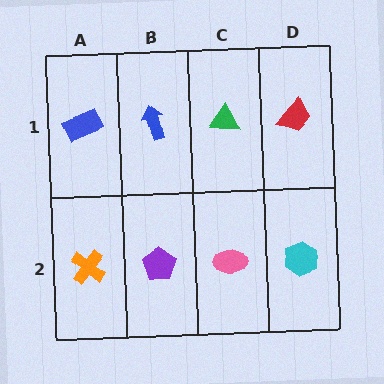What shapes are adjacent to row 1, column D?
A cyan hexagon (row 2, column D), a green triangle (row 1, column C).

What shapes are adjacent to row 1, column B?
A purple pentagon (row 2, column B), a blue rectangle (row 1, column A), a green triangle (row 1, column C).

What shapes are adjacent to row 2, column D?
A red trapezoid (row 1, column D), a pink ellipse (row 2, column C).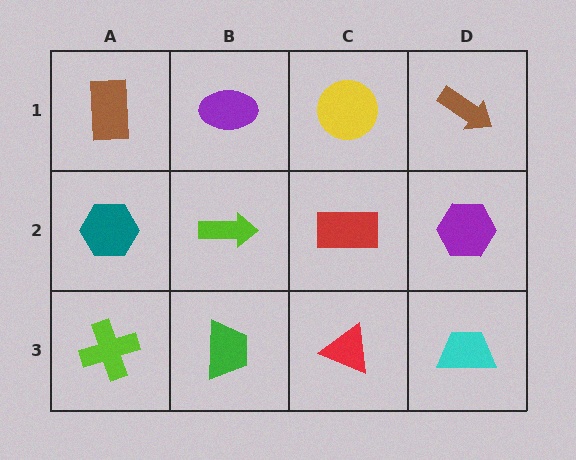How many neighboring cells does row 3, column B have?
3.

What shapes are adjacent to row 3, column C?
A red rectangle (row 2, column C), a green trapezoid (row 3, column B), a cyan trapezoid (row 3, column D).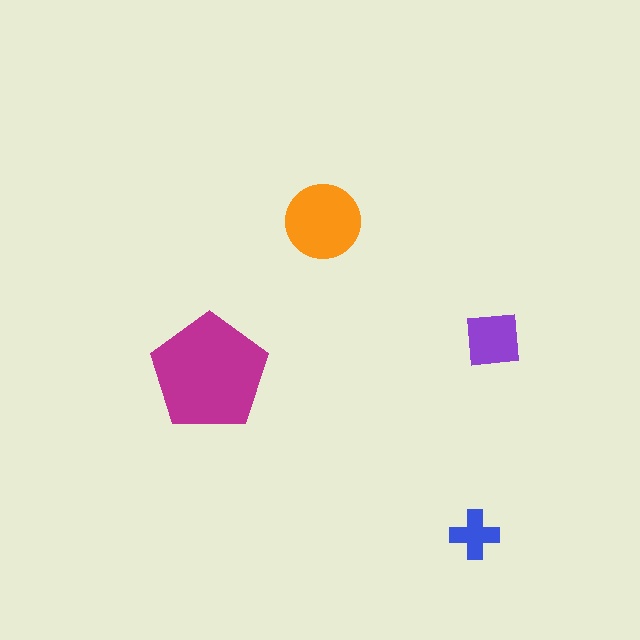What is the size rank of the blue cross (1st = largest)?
4th.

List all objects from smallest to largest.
The blue cross, the purple square, the orange circle, the magenta pentagon.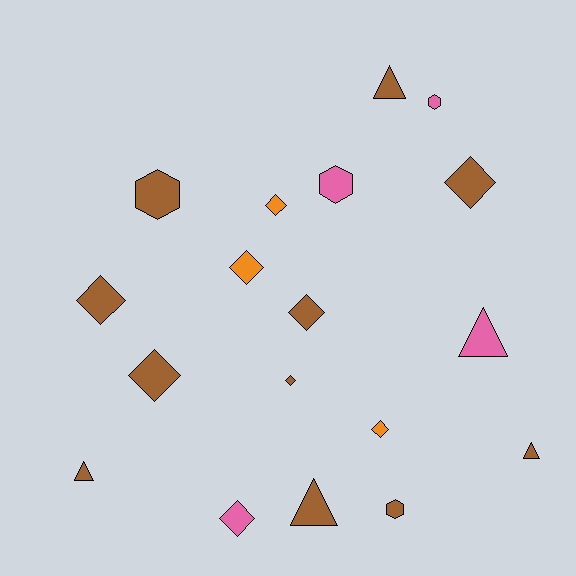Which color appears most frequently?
Brown, with 11 objects.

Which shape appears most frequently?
Diamond, with 9 objects.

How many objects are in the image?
There are 18 objects.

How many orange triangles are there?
There are no orange triangles.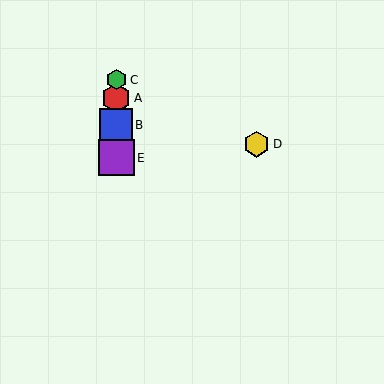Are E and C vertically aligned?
Yes, both are at x≈116.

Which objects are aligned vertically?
Objects A, B, C, E are aligned vertically.